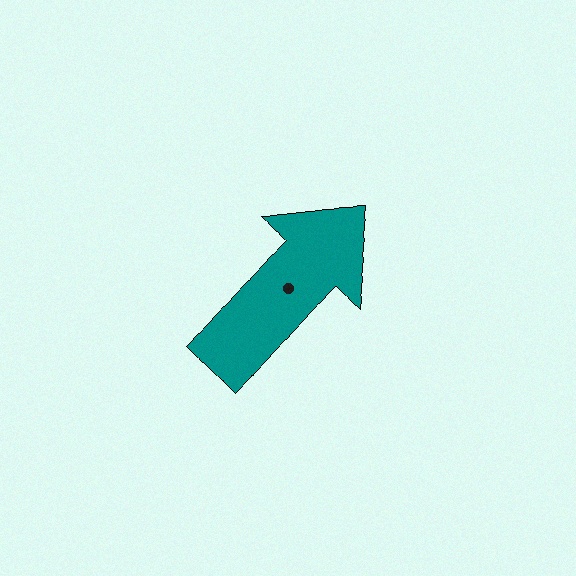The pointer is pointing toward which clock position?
Roughly 2 o'clock.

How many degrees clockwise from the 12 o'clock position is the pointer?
Approximately 46 degrees.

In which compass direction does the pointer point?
Northeast.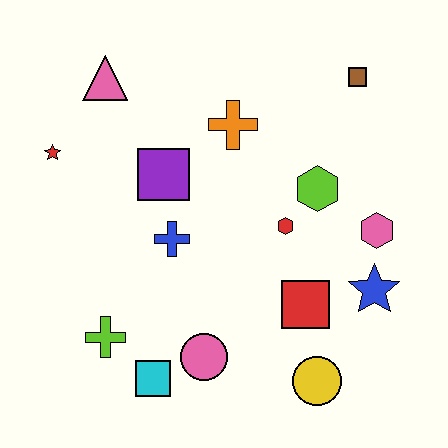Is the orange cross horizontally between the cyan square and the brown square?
Yes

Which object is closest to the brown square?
The lime hexagon is closest to the brown square.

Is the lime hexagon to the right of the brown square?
No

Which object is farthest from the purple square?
The yellow circle is farthest from the purple square.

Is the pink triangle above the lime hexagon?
Yes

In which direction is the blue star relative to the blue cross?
The blue star is to the right of the blue cross.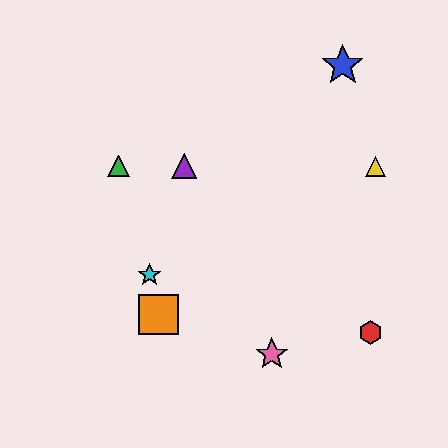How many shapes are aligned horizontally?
3 shapes (the green triangle, the yellow triangle, the purple triangle) are aligned horizontally.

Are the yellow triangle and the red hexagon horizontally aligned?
No, the yellow triangle is at y≈166 and the red hexagon is at y≈332.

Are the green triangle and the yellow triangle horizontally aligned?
Yes, both are at y≈166.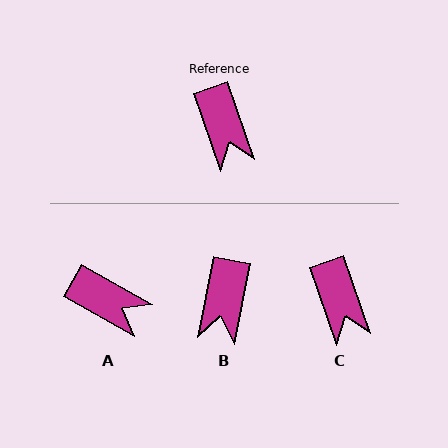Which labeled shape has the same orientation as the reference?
C.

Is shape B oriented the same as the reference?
No, it is off by about 30 degrees.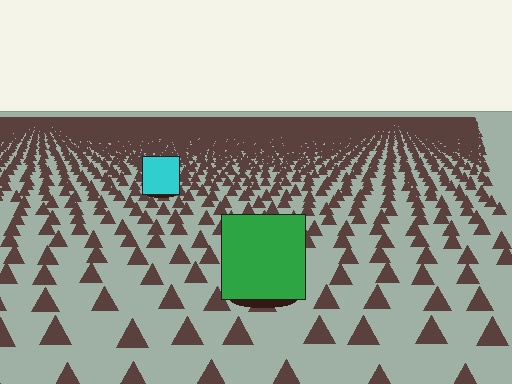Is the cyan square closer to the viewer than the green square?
No. The green square is closer — you can tell from the texture gradient: the ground texture is coarser near it.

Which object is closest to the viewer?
The green square is closest. The texture marks near it are larger and more spread out.